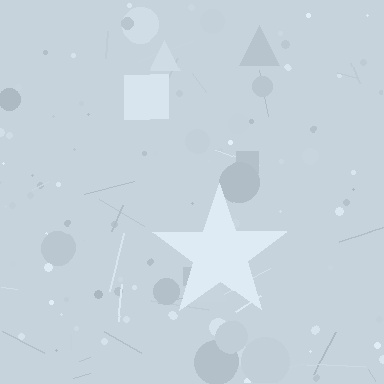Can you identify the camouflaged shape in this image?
The camouflaged shape is a star.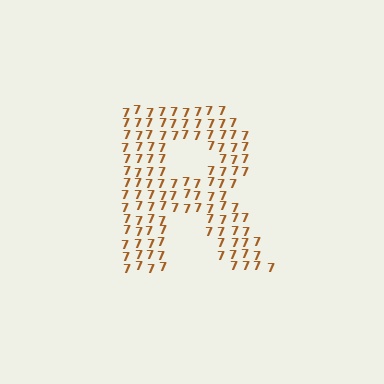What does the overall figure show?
The overall figure shows the letter R.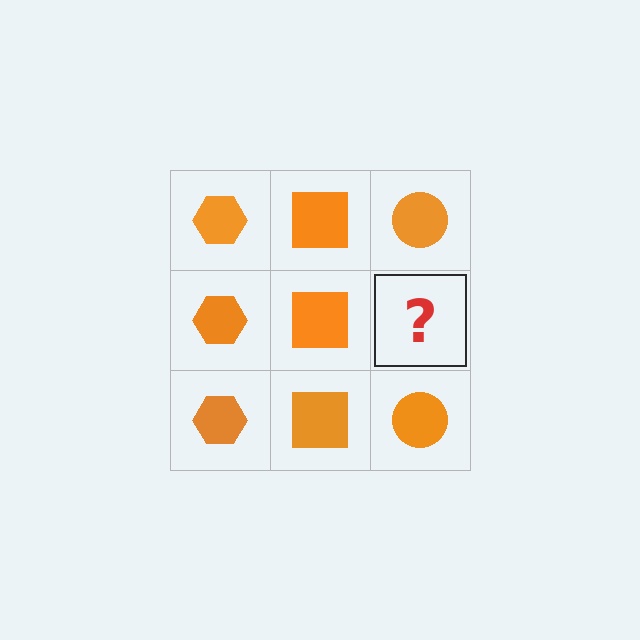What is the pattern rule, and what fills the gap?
The rule is that each column has a consistent shape. The gap should be filled with an orange circle.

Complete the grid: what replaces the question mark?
The question mark should be replaced with an orange circle.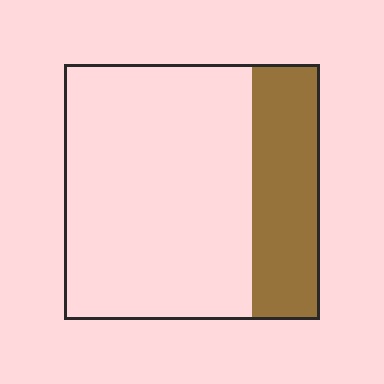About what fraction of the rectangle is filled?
About one quarter (1/4).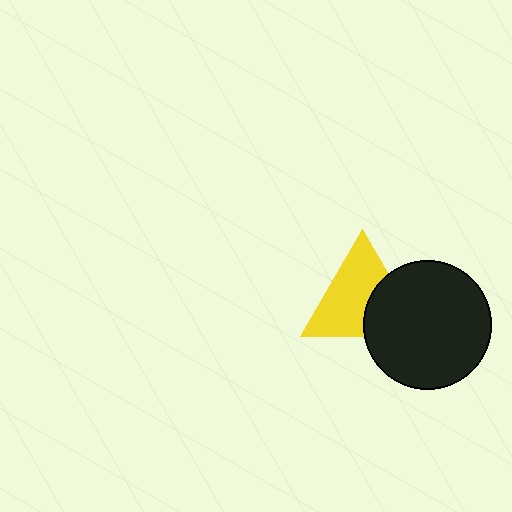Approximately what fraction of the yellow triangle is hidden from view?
Roughly 35% of the yellow triangle is hidden behind the black circle.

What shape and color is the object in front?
The object in front is a black circle.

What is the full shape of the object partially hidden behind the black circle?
The partially hidden object is a yellow triangle.